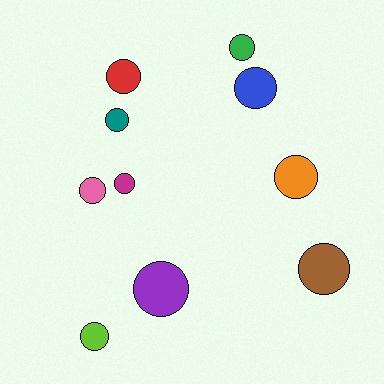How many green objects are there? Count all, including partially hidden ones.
There is 1 green object.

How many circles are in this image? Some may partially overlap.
There are 10 circles.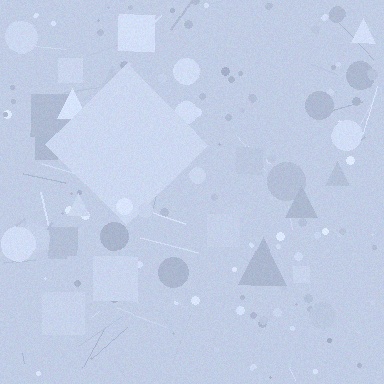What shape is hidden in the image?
A diamond is hidden in the image.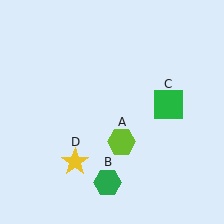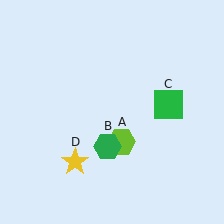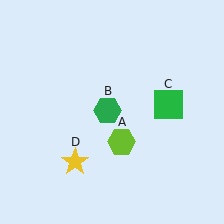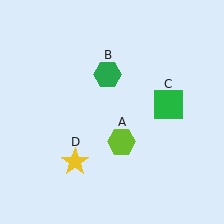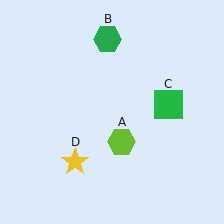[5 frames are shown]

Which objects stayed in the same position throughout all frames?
Lime hexagon (object A) and green square (object C) and yellow star (object D) remained stationary.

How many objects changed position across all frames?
1 object changed position: green hexagon (object B).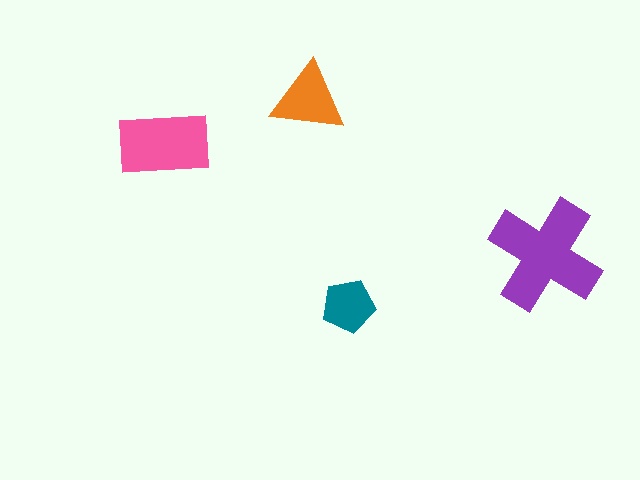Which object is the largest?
The purple cross.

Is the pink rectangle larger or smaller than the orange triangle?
Larger.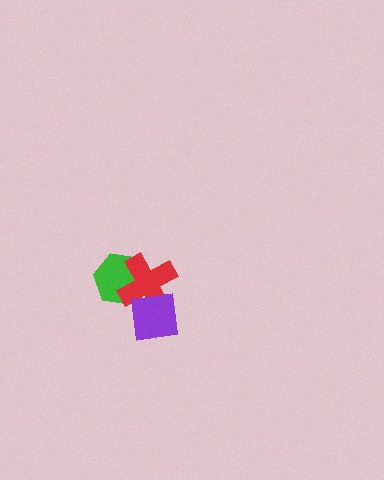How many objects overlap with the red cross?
2 objects overlap with the red cross.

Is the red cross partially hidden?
Yes, it is partially covered by another shape.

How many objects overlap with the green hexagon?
1 object overlaps with the green hexagon.